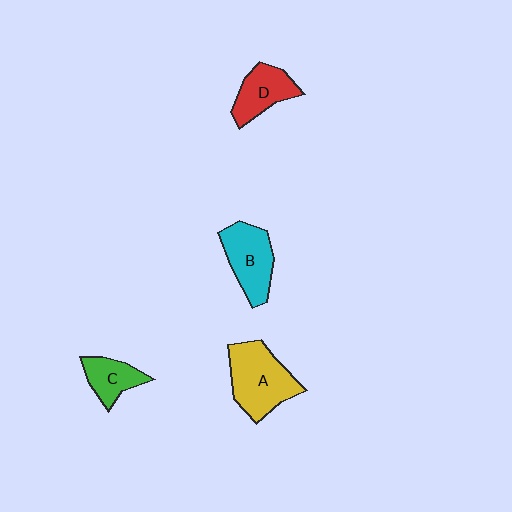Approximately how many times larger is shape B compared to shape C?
Approximately 1.5 times.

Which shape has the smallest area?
Shape C (green).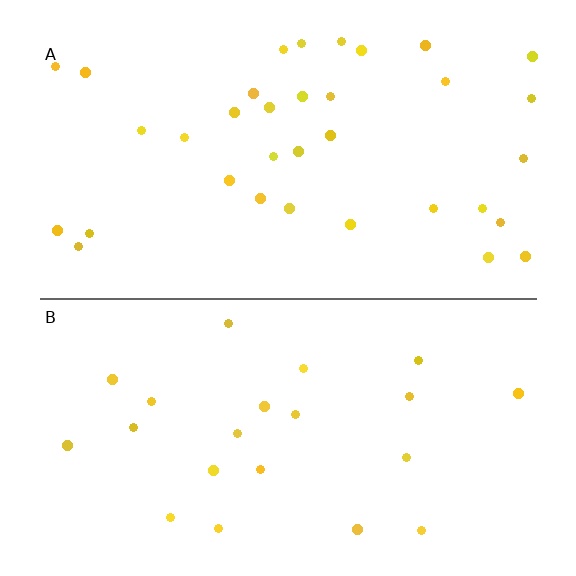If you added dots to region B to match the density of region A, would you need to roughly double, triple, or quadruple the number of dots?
Approximately double.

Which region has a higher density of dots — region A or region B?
A (the top).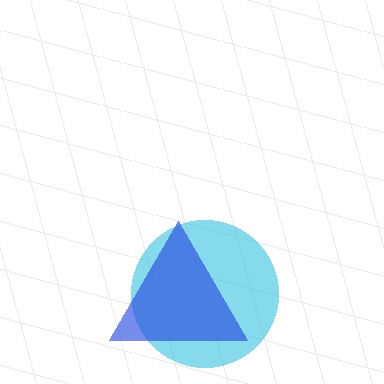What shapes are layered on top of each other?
The layered shapes are: a cyan circle, a blue triangle.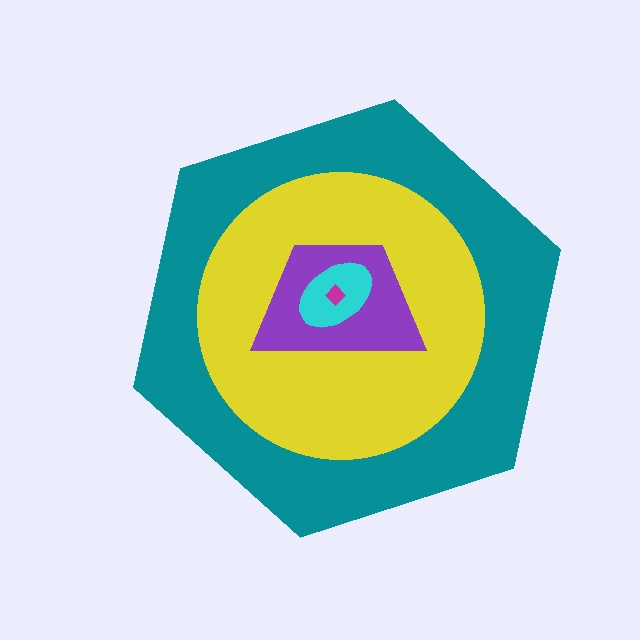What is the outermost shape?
The teal hexagon.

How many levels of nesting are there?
5.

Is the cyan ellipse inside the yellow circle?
Yes.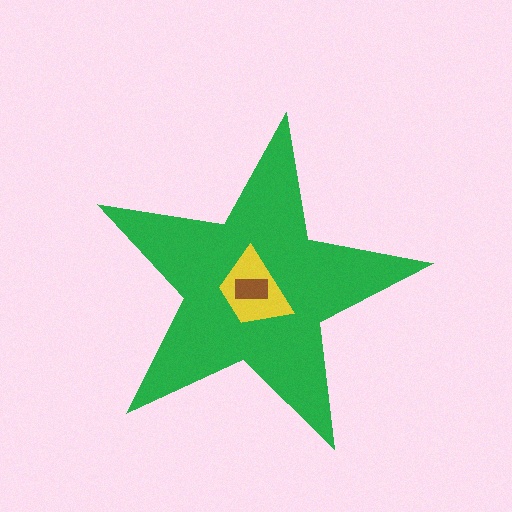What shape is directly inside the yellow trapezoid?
The brown rectangle.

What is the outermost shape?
The green star.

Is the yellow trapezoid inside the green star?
Yes.